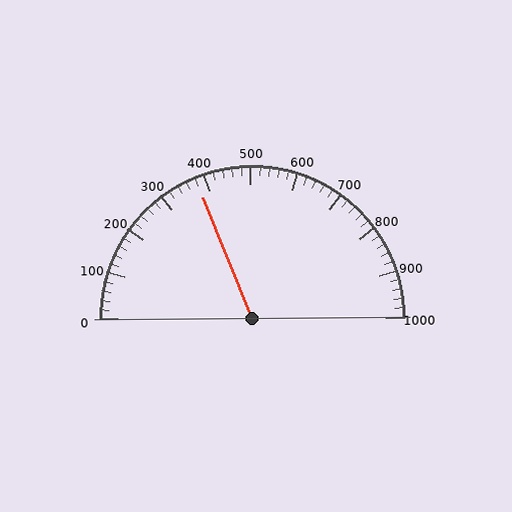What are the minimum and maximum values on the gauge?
The gauge ranges from 0 to 1000.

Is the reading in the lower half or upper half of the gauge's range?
The reading is in the lower half of the range (0 to 1000).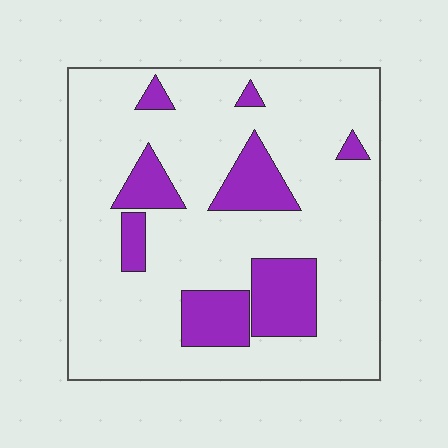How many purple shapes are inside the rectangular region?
8.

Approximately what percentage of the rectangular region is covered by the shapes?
Approximately 20%.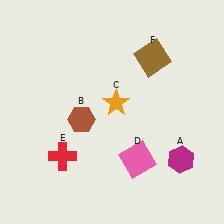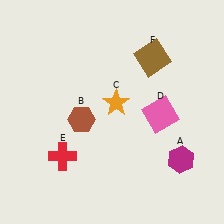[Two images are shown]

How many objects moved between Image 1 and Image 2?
1 object moved between the two images.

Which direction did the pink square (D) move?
The pink square (D) moved up.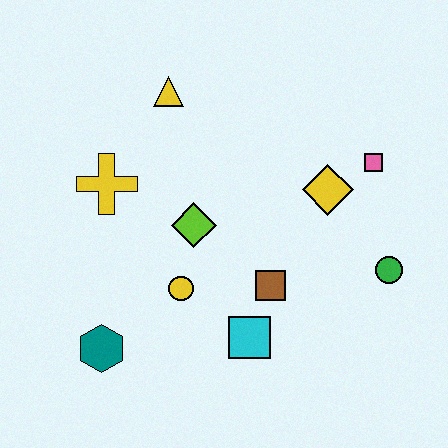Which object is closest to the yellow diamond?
The pink square is closest to the yellow diamond.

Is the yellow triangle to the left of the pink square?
Yes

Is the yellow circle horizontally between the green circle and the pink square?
No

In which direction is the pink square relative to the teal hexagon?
The pink square is to the right of the teal hexagon.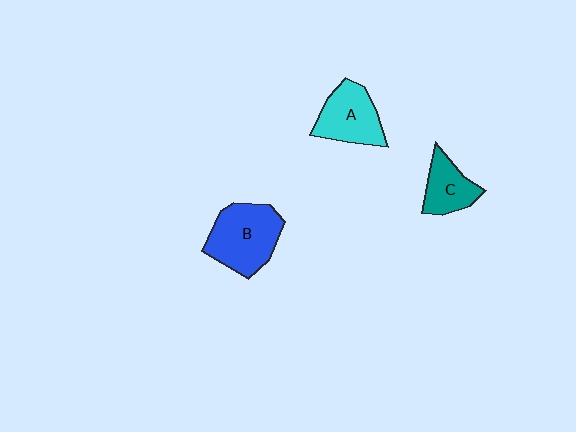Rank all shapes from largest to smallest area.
From largest to smallest: B (blue), A (cyan), C (teal).